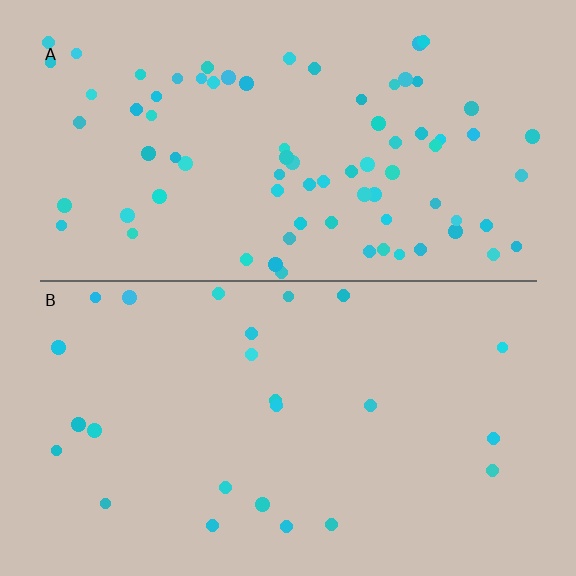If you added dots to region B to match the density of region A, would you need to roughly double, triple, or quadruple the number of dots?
Approximately triple.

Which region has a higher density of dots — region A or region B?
A (the top).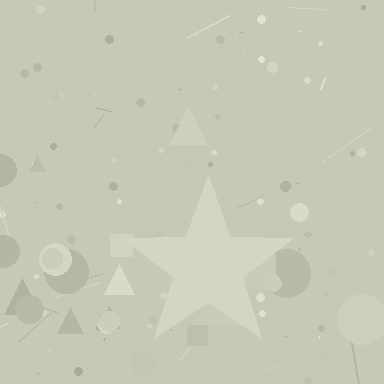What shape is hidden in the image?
A star is hidden in the image.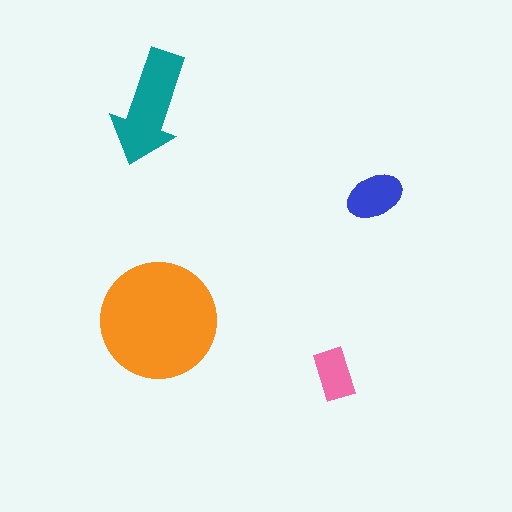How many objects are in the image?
There are 4 objects in the image.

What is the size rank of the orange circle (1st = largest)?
1st.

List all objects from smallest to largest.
The pink rectangle, the blue ellipse, the teal arrow, the orange circle.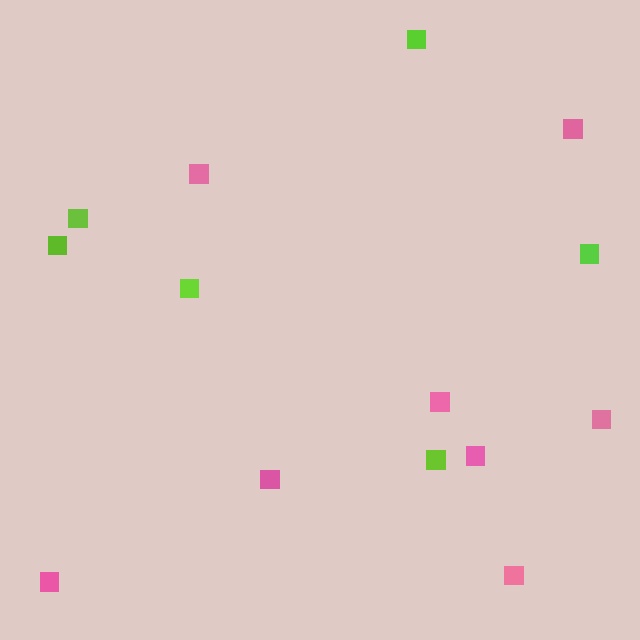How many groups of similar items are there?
There are 2 groups: one group of lime squares (6) and one group of pink squares (8).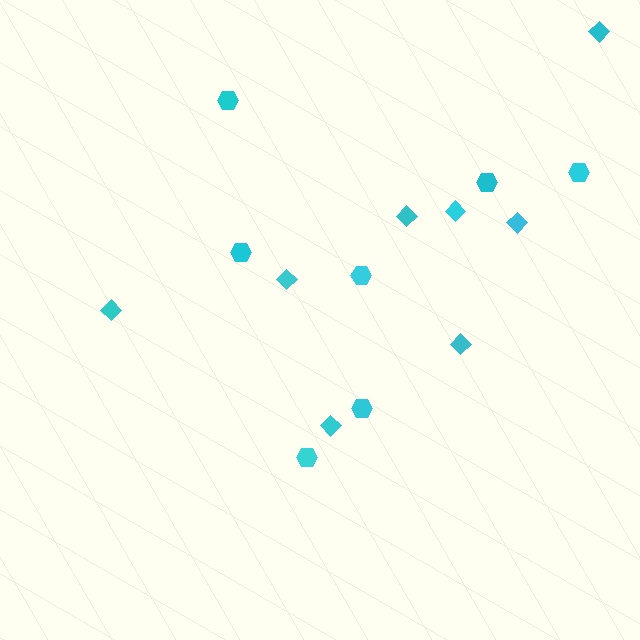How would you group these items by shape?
There are 2 groups: one group of hexagons (7) and one group of diamonds (8).